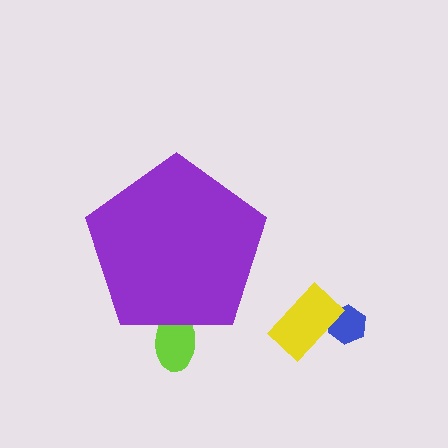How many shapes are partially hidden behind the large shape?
1 shape is partially hidden.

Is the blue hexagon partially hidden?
No, the blue hexagon is fully visible.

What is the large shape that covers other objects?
A purple pentagon.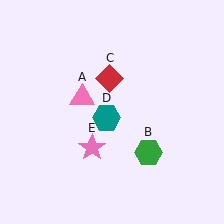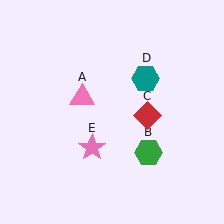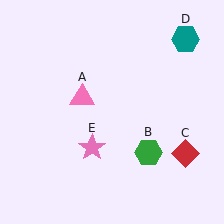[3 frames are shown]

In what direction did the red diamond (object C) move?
The red diamond (object C) moved down and to the right.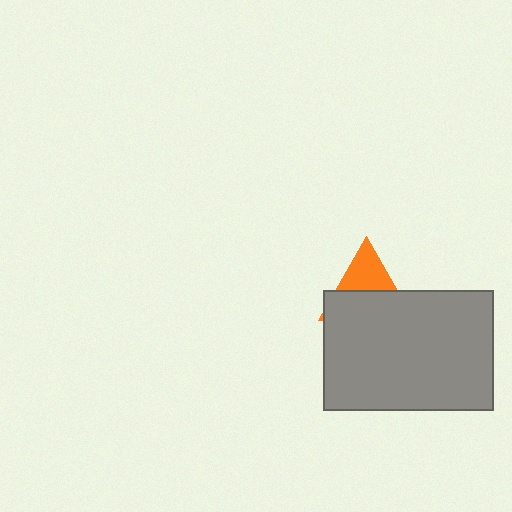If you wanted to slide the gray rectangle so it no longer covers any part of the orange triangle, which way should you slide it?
Slide it down — that is the most direct way to separate the two shapes.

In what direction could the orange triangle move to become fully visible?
The orange triangle could move up. That would shift it out from behind the gray rectangle entirely.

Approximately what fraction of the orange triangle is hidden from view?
Roughly 60% of the orange triangle is hidden behind the gray rectangle.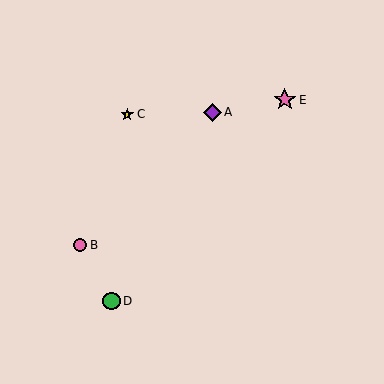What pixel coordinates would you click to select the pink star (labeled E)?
Click at (285, 100) to select the pink star E.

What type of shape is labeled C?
Shape C is a yellow star.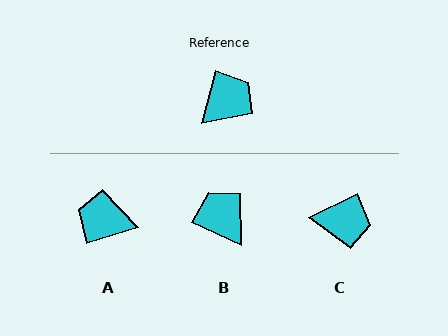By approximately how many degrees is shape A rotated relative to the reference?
Approximately 122 degrees counter-clockwise.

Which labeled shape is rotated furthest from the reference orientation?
A, about 122 degrees away.